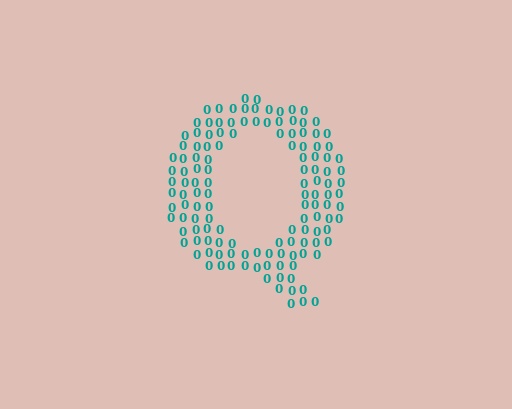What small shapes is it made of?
It is made of small digit 0's.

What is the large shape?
The large shape is the letter Q.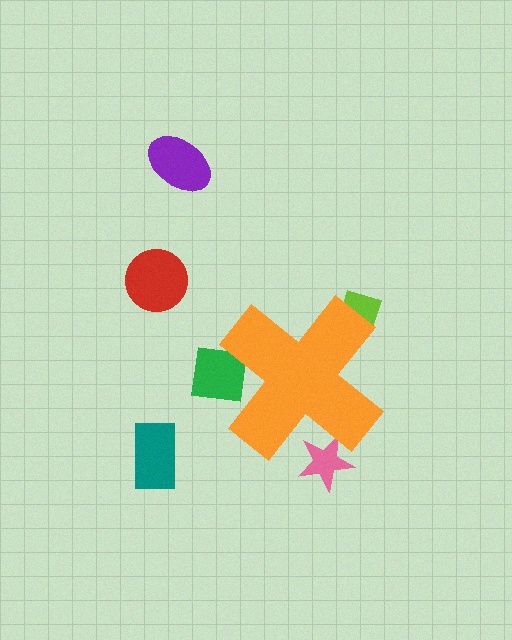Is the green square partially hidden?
Yes, the green square is partially hidden behind the orange cross.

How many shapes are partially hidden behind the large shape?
3 shapes are partially hidden.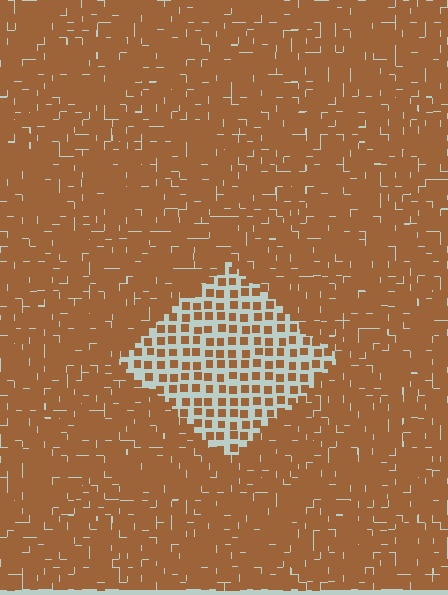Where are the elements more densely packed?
The elements are more densely packed outside the diamond boundary.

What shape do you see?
I see a diamond.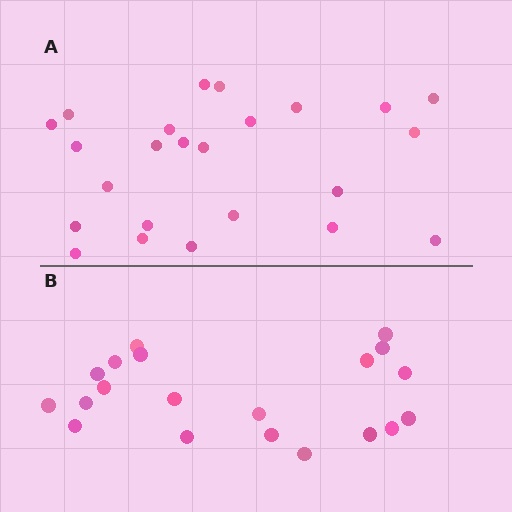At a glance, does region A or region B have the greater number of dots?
Region A (the top region) has more dots.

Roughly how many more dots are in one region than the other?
Region A has about 4 more dots than region B.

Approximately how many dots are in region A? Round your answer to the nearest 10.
About 20 dots. (The exact count is 24, which rounds to 20.)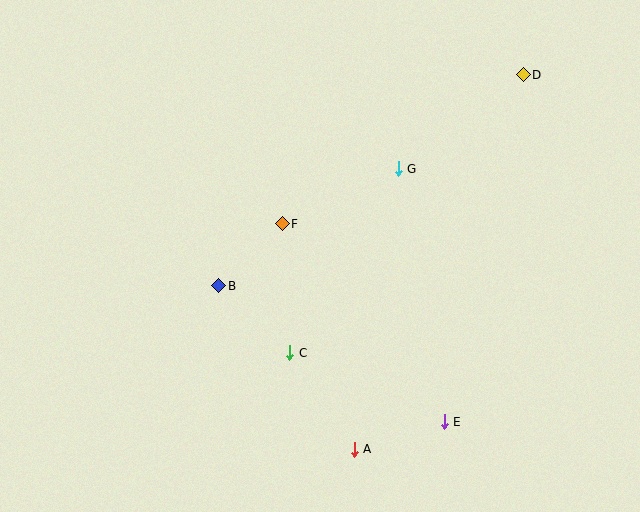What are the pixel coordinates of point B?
Point B is at (219, 286).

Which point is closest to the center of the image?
Point F at (282, 224) is closest to the center.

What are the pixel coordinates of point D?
Point D is at (523, 75).